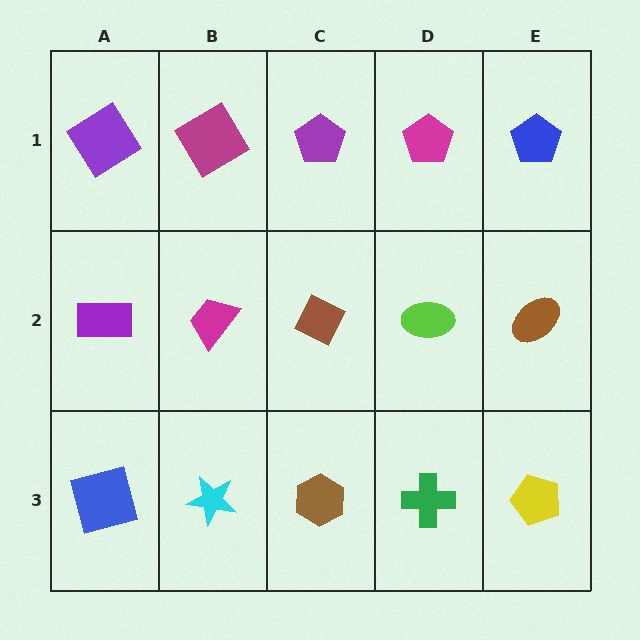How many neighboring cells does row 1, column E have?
2.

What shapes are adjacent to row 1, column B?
A magenta trapezoid (row 2, column B), a purple diamond (row 1, column A), a purple pentagon (row 1, column C).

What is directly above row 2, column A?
A purple diamond.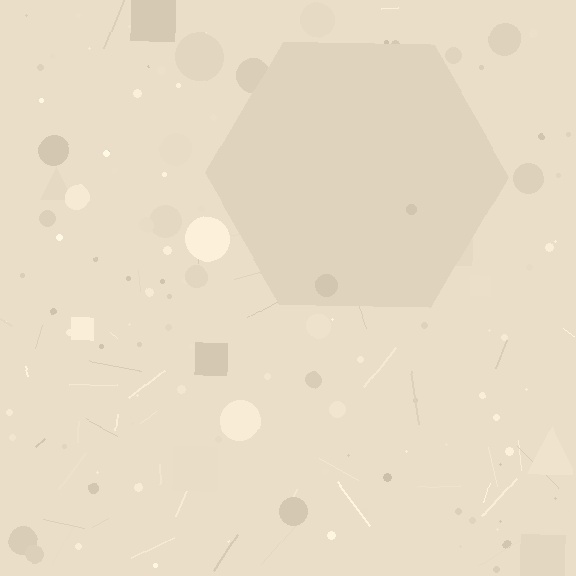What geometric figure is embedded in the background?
A hexagon is embedded in the background.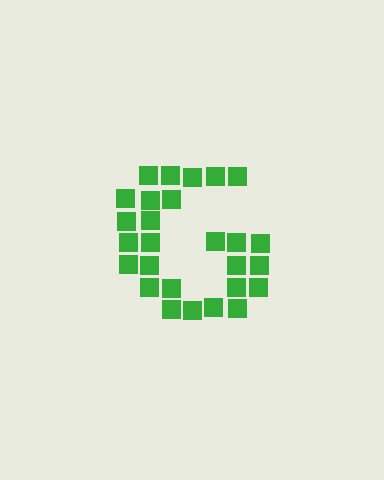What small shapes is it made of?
It is made of small squares.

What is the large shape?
The large shape is the letter G.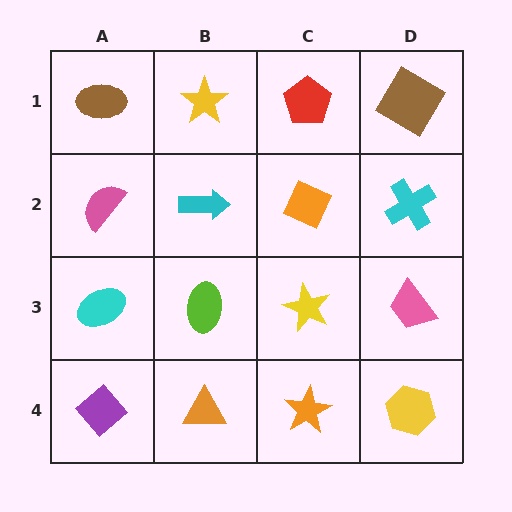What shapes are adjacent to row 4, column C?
A yellow star (row 3, column C), an orange triangle (row 4, column B), a yellow hexagon (row 4, column D).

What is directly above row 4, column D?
A pink trapezoid.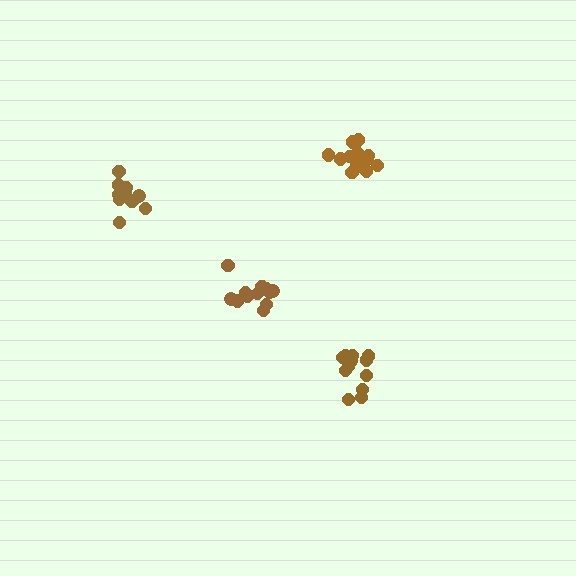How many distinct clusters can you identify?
There are 4 distinct clusters.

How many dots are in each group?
Group 1: 11 dots, Group 2: 12 dots, Group 3: 13 dots, Group 4: 16 dots (52 total).